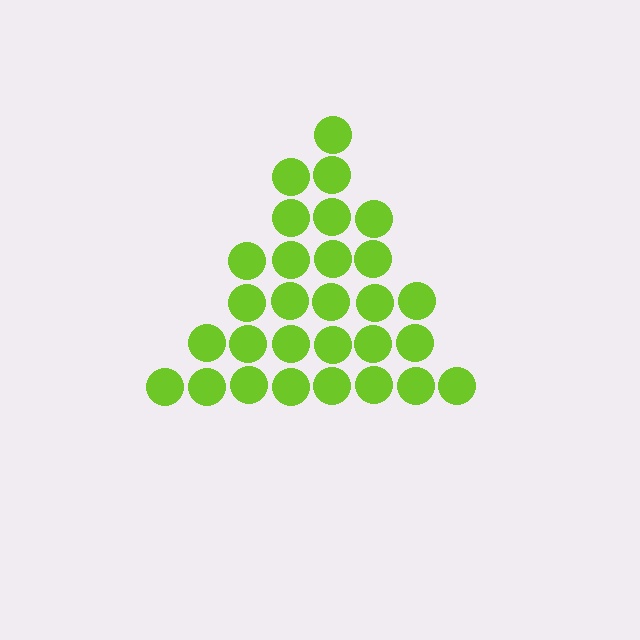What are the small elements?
The small elements are circles.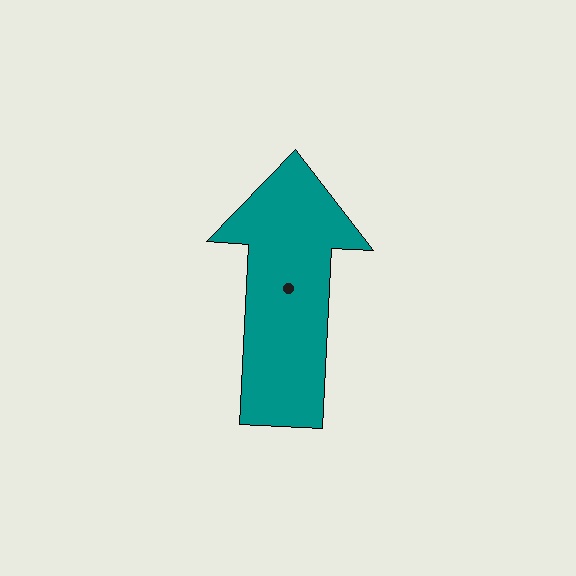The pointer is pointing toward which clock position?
Roughly 12 o'clock.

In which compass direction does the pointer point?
North.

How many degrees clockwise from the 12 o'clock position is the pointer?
Approximately 3 degrees.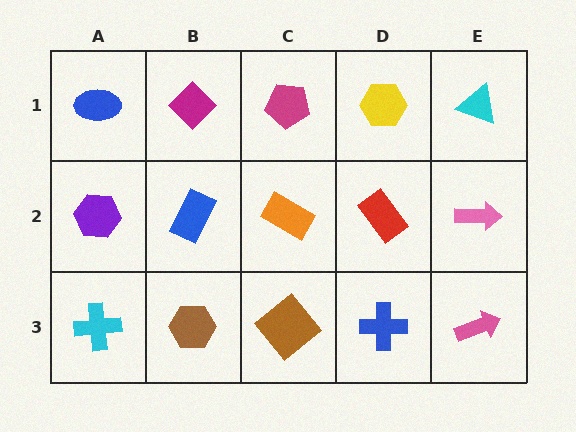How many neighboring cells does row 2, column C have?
4.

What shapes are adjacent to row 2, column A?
A blue ellipse (row 1, column A), a cyan cross (row 3, column A), a blue rectangle (row 2, column B).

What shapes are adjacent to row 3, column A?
A purple hexagon (row 2, column A), a brown hexagon (row 3, column B).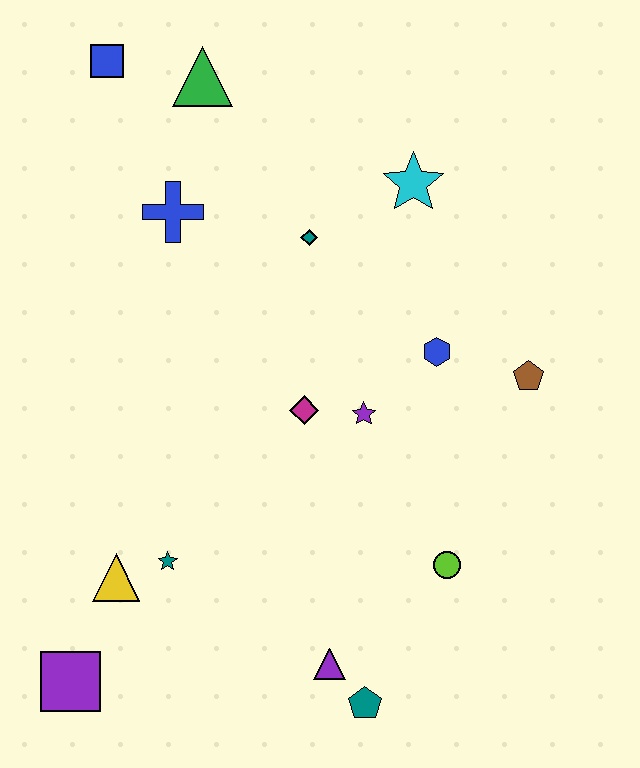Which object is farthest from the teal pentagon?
The blue square is farthest from the teal pentagon.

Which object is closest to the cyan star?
The teal diamond is closest to the cyan star.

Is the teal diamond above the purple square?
Yes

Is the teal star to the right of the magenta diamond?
No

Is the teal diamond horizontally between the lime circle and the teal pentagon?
No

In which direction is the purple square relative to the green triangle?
The purple square is below the green triangle.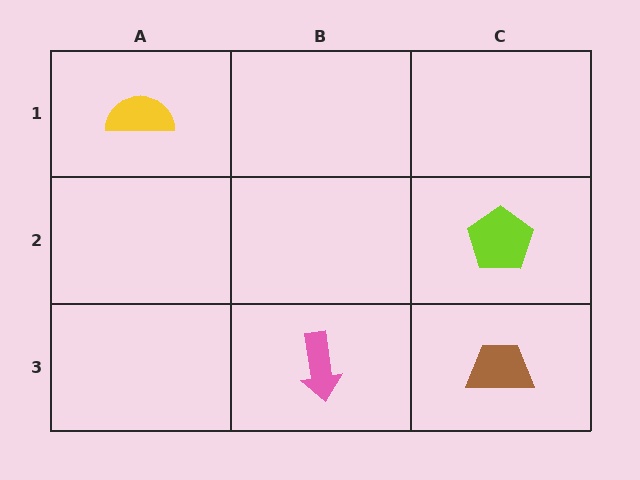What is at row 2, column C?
A lime pentagon.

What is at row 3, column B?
A pink arrow.